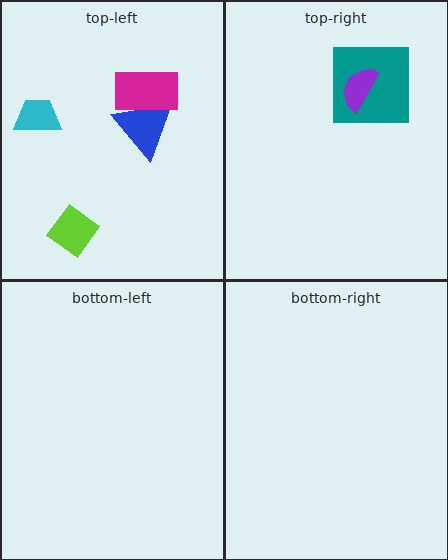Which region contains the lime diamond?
The top-left region.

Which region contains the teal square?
The top-right region.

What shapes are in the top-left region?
The cyan trapezoid, the blue triangle, the lime diamond, the magenta rectangle.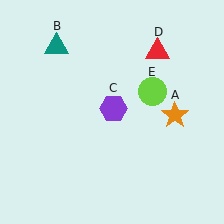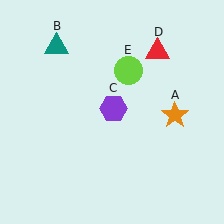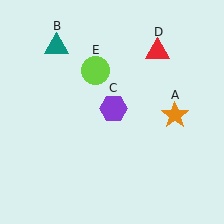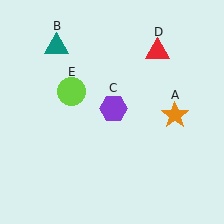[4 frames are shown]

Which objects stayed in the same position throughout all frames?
Orange star (object A) and teal triangle (object B) and purple hexagon (object C) and red triangle (object D) remained stationary.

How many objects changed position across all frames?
1 object changed position: lime circle (object E).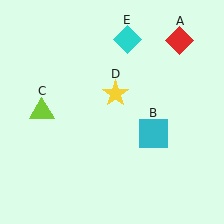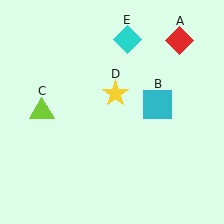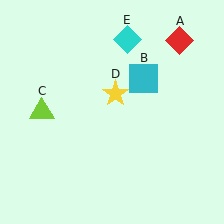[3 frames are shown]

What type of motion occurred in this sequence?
The cyan square (object B) rotated counterclockwise around the center of the scene.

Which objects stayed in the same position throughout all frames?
Red diamond (object A) and lime triangle (object C) and yellow star (object D) and cyan diamond (object E) remained stationary.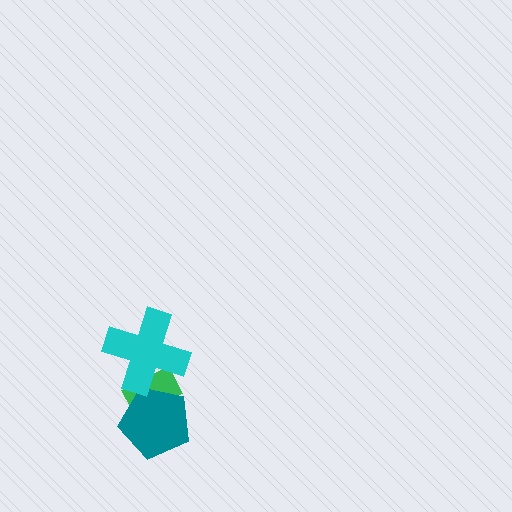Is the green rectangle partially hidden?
Yes, it is partially covered by another shape.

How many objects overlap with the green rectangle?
2 objects overlap with the green rectangle.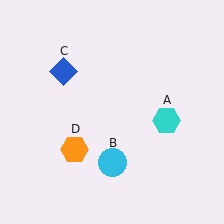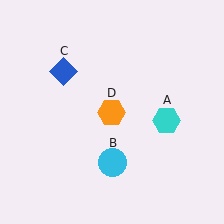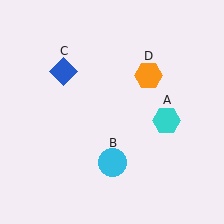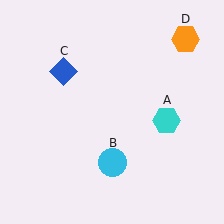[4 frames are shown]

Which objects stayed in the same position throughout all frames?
Cyan hexagon (object A) and cyan circle (object B) and blue diamond (object C) remained stationary.